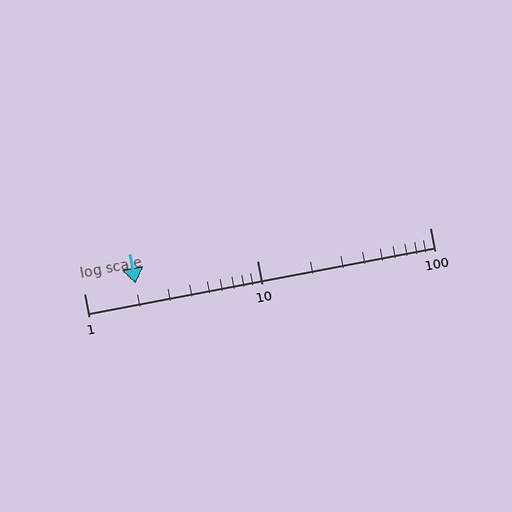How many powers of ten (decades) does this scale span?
The scale spans 2 decades, from 1 to 100.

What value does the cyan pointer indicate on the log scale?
The pointer indicates approximately 2.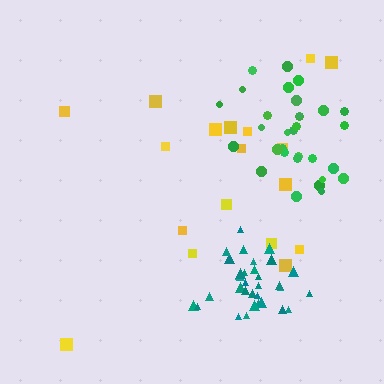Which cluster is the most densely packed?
Teal.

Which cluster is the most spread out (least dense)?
Yellow.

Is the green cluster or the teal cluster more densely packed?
Teal.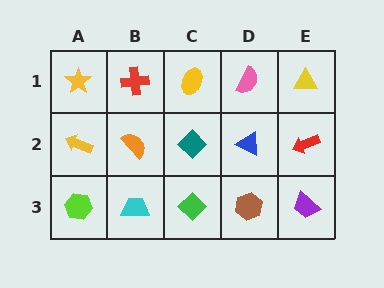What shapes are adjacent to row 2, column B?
A red cross (row 1, column B), a cyan trapezoid (row 3, column B), a yellow arrow (row 2, column A), a teal diamond (row 2, column C).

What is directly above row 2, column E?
A yellow triangle.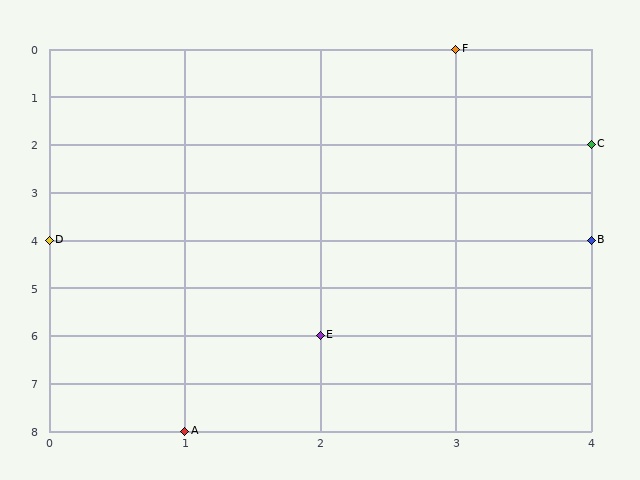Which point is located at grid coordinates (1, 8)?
Point A is at (1, 8).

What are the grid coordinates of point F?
Point F is at grid coordinates (3, 0).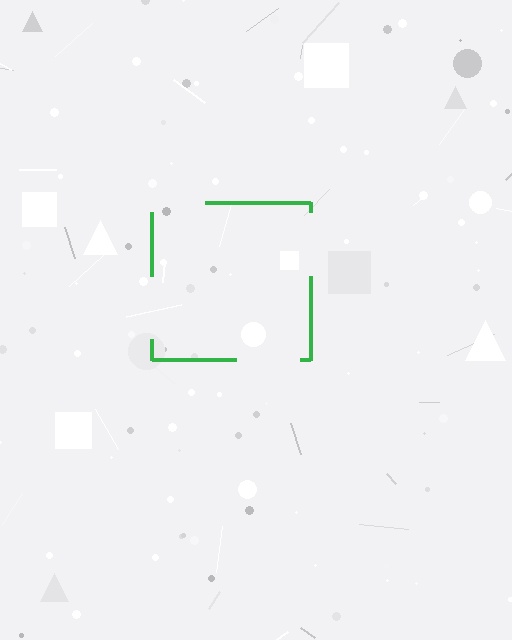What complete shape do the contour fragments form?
The contour fragments form a square.